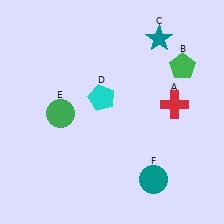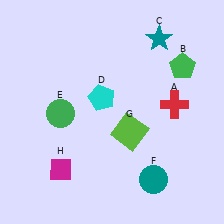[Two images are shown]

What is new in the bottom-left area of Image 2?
A magenta diamond (H) was added in the bottom-left area of Image 2.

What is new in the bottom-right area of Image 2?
A lime square (G) was added in the bottom-right area of Image 2.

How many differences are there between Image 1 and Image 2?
There are 2 differences between the two images.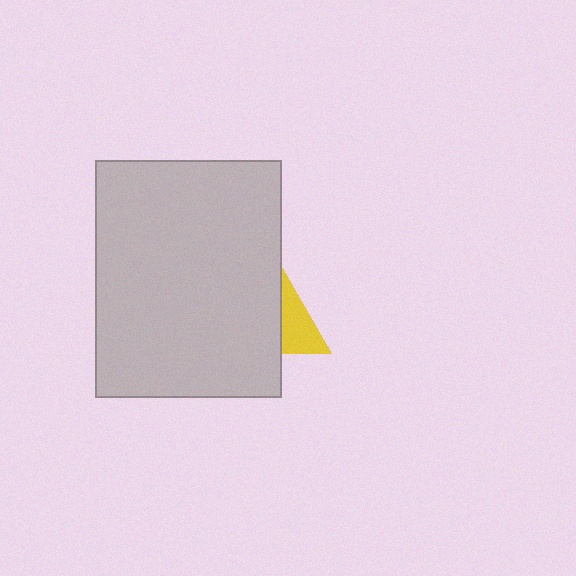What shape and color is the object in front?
The object in front is a light gray rectangle.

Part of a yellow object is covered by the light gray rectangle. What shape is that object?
It is a triangle.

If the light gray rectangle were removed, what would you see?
You would see the complete yellow triangle.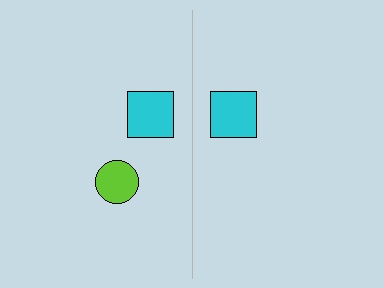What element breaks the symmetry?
A lime circle is missing from the right side.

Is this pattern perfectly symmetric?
No, the pattern is not perfectly symmetric. A lime circle is missing from the right side.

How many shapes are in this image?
There are 3 shapes in this image.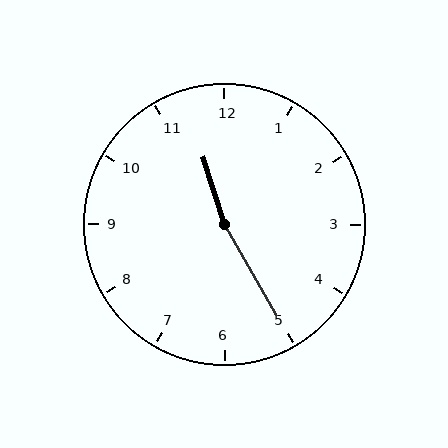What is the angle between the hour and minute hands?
Approximately 168 degrees.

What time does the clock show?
11:25.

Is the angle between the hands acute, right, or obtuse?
It is obtuse.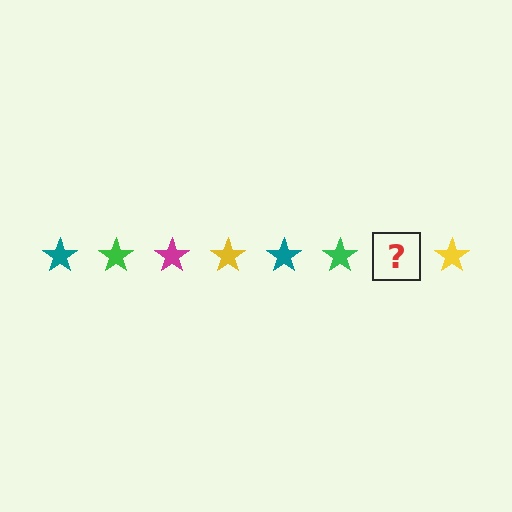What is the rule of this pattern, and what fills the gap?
The rule is that the pattern cycles through teal, green, magenta, yellow stars. The gap should be filled with a magenta star.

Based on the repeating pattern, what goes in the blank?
The blank should be a magenta star.